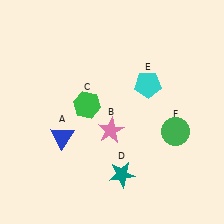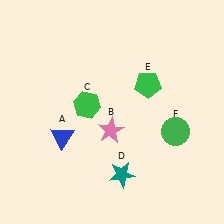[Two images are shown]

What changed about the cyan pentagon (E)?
In Image 1, E is cyan. In Image 2, it changed to green.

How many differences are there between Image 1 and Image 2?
There is 1 difference between the two images.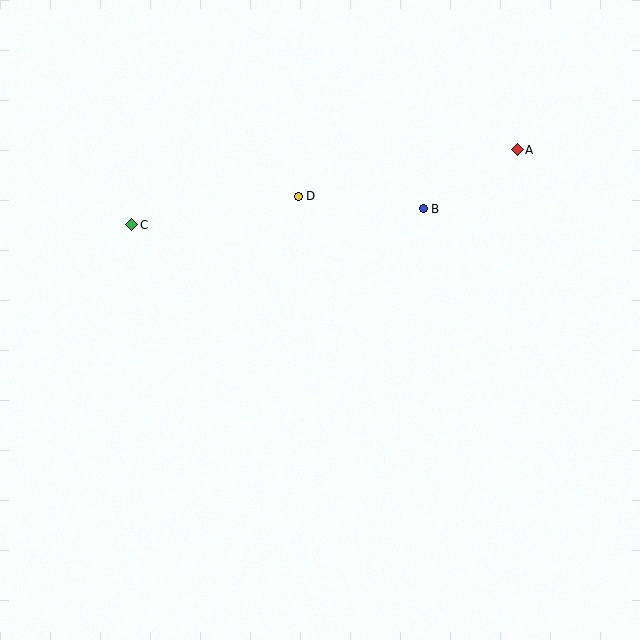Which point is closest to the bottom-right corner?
Point B is closest to the bottom-right corner.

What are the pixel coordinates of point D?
Point D is at (298, 196).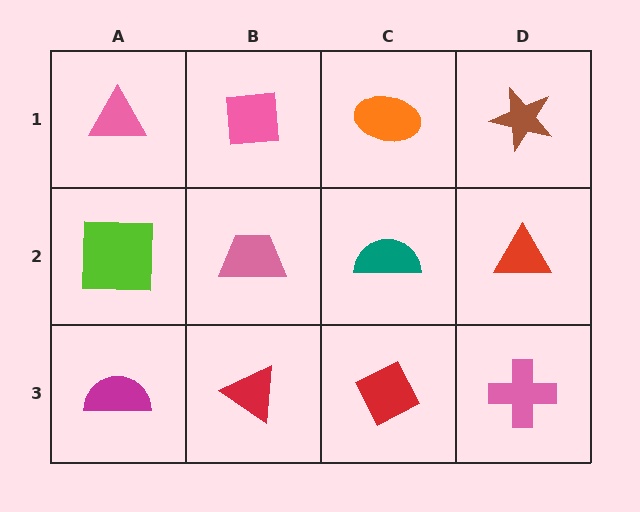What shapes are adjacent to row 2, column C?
An orange ellipse (row 1, column C), a red diamond (row 3, column C), a pink trapezoid (row 2, column B), a red triangle (row 2, column D).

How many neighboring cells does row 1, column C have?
3.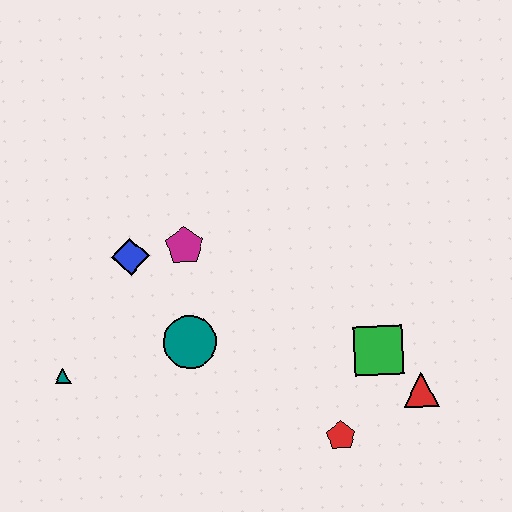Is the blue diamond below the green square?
No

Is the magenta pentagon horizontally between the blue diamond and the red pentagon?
Yes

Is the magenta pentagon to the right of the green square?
No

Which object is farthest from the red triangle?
The teal triangle is farthest from the red triangle.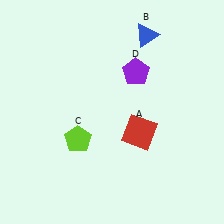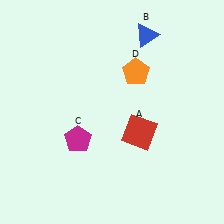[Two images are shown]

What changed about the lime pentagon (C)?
In Image 1, C is lime. In Image 2, it changed to magenta.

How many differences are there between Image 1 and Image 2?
There are 2 differences between the two images.